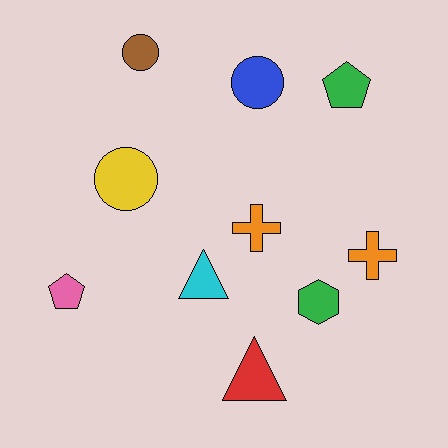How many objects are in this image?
There are 10 objects.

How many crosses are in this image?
There are 2 crosses.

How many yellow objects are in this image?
There is 1 yellow object.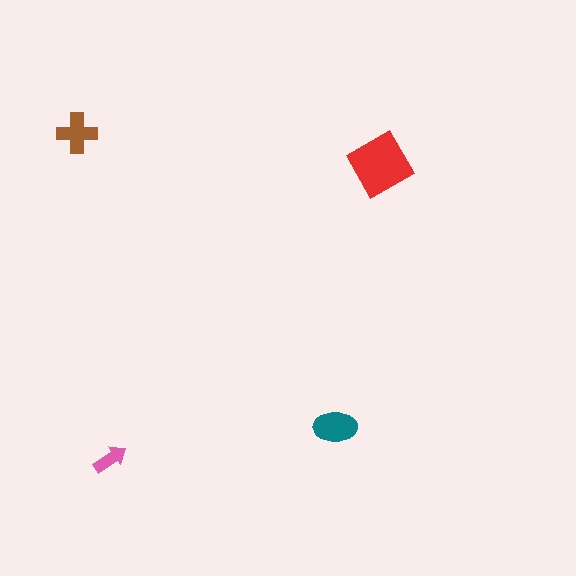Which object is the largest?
The red square.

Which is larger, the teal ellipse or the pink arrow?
The teal ellipse.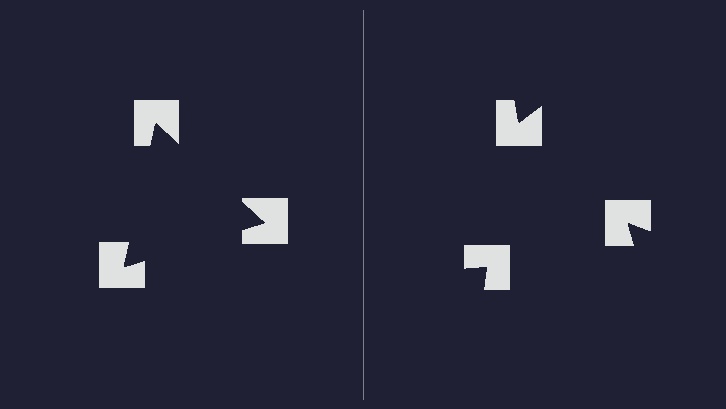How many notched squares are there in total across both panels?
6 — 3 on each side.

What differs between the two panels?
The notched squares are positioned identically on both sides; only the wedge orientations differ. On the left they align to a triangle; on the right they are misaligned.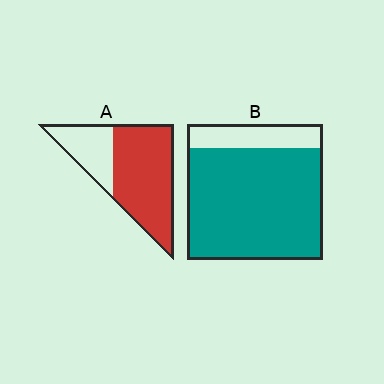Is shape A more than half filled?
Yes.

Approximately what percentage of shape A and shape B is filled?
A is approximately 70% and B is approximately 80%.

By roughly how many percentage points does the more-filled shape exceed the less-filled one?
By roughly 15 percentage points (B over A).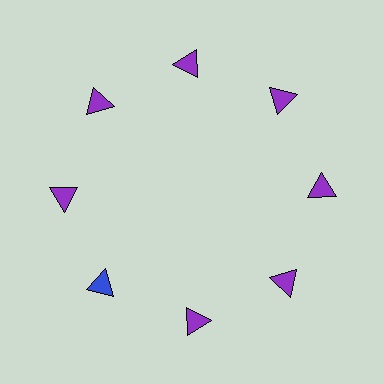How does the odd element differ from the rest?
It has a different color: blue instead of purple.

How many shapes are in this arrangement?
There are 8 shapes arranged in a ring pattern.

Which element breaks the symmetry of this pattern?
The blue triangle at roughly the 8 o'clock position breaks the symmetry. All other shapes are purple triangles.